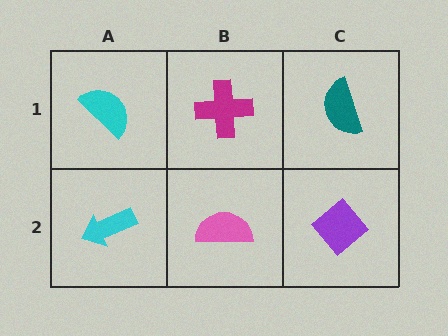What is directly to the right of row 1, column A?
A magenta cross.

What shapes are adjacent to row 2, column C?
A teal semicircle (row 1, column C), a pink semicircle (row 2, column B).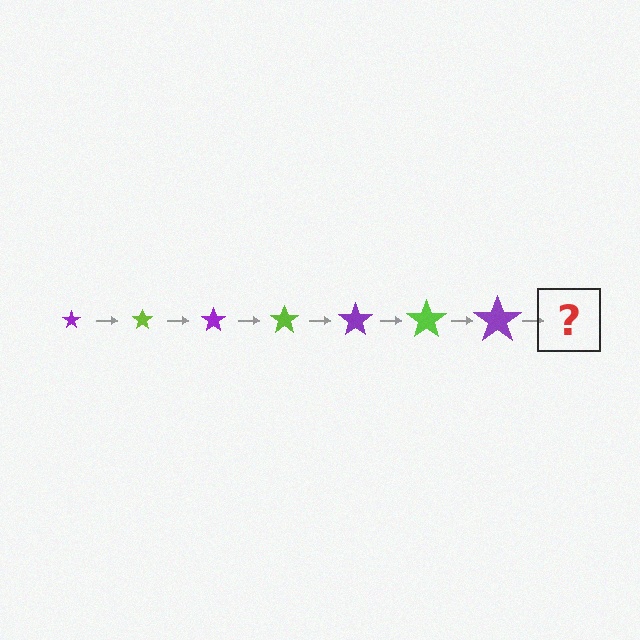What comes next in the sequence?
The next element should be a lime star, larger than the previous one.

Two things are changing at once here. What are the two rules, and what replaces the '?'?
The two rules are that the star grows larger each step and the color cycles through purple and lime. The '?' should be a lime star, larger than the previous one.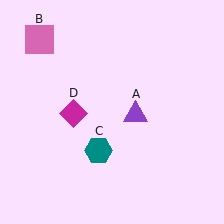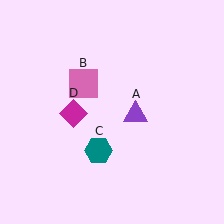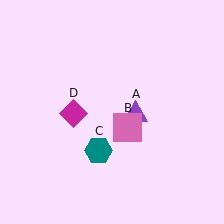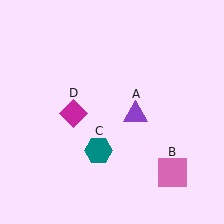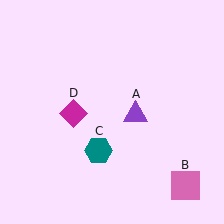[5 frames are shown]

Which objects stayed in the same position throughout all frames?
Purple triangle (object A) and teal hexagon (object C) and magenta diamond (object D) remained stationary.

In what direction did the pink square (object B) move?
The pink square (object B) moved down and to the right.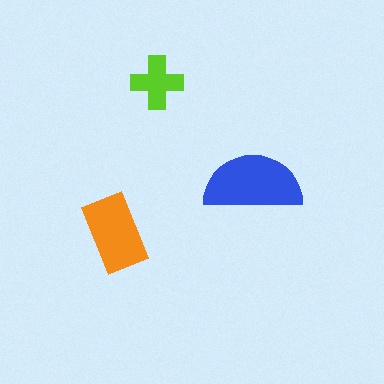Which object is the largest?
The blue semicircle.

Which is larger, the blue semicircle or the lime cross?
The blue semicircle.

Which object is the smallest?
The lime cross.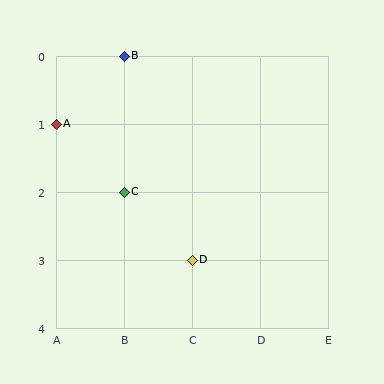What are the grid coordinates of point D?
Point D is at grid coordinates (C, 3).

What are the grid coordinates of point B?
Point B is at grid coordinates (B, 0).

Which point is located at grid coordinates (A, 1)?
Point A is at (A, 1).